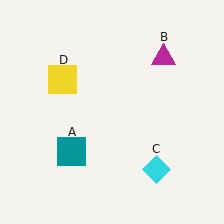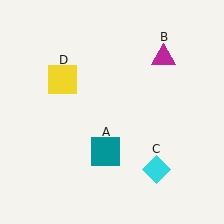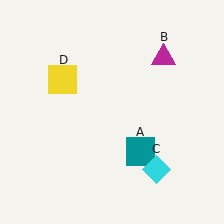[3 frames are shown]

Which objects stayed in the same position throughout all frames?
Magenta triangle (object B) and cyan diamond (object C) and yellow square (object D) remained stationary.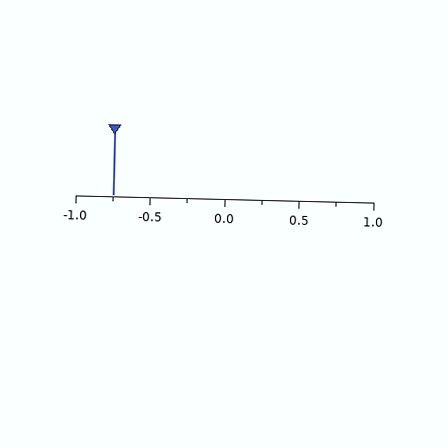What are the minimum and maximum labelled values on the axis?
The axis runs from -1.0 to 1.0.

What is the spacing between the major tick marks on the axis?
The major ticks are spaced 0.5 apart.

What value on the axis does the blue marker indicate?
The marker indicates approximately -0.75.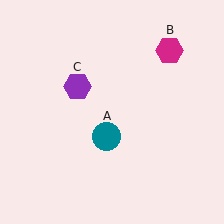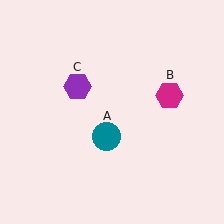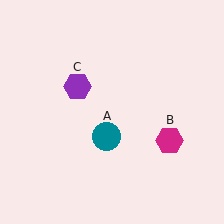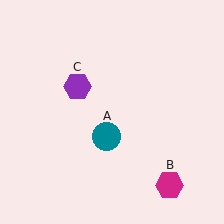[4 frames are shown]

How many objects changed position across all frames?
1 object changed position: magenta hexagon (object B).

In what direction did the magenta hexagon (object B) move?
The magenta hexagon (object B) moved down.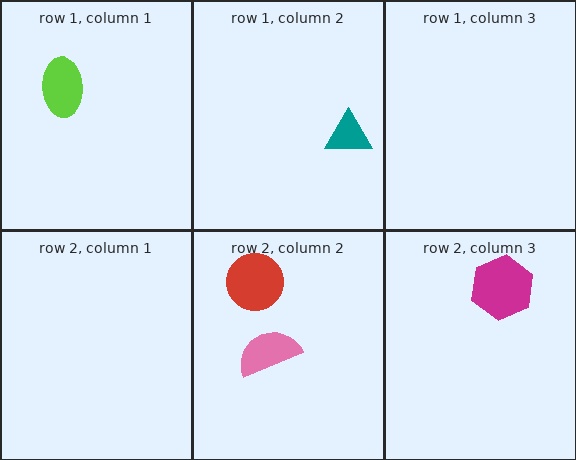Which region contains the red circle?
The row 2, column 2 region.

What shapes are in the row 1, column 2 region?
The teal triangle.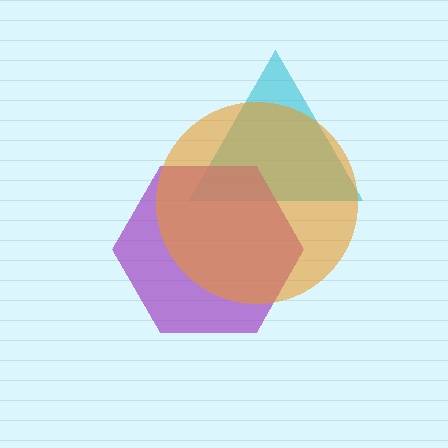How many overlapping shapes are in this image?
There are 3 overlapping shapes in the image.